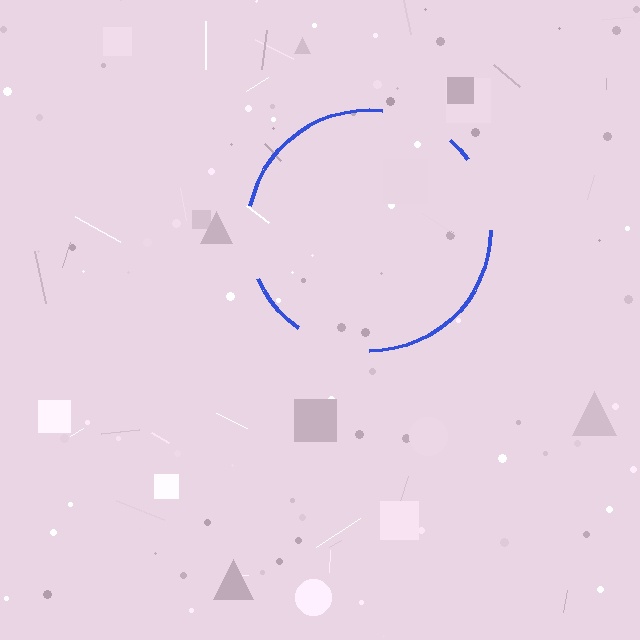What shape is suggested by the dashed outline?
The dashed outline suggests a circle.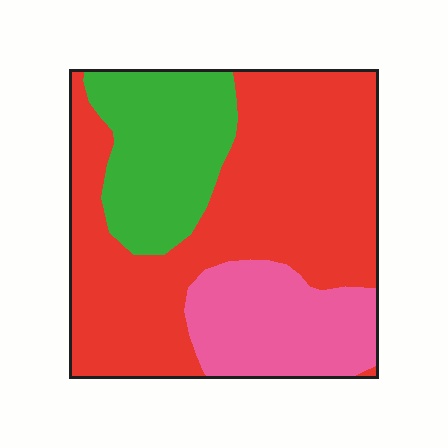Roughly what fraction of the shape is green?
Green takes up about one fifth (1/5) of the shape.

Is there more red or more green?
Red.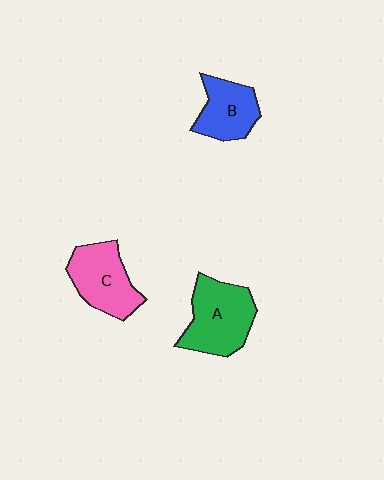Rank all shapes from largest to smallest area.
From largest to smallest: A (green), C (pink), B (blue).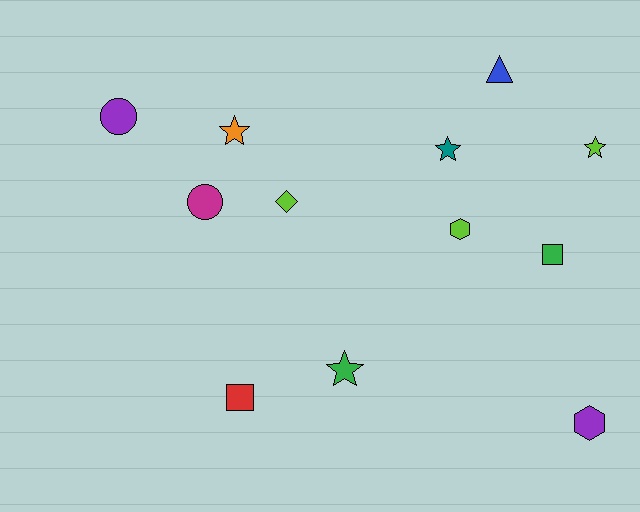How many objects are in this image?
There are 12 objects.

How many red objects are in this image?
There is 1 red object.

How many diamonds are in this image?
There is 1 diamond.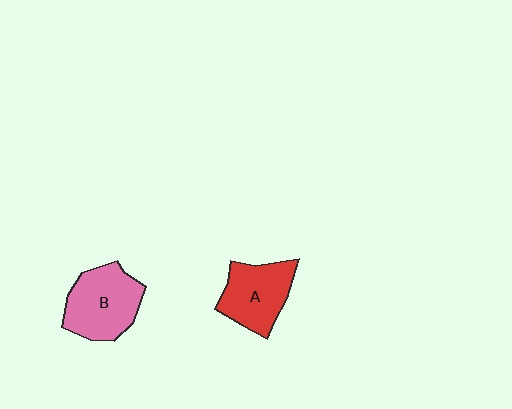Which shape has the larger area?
Shape B (pink).